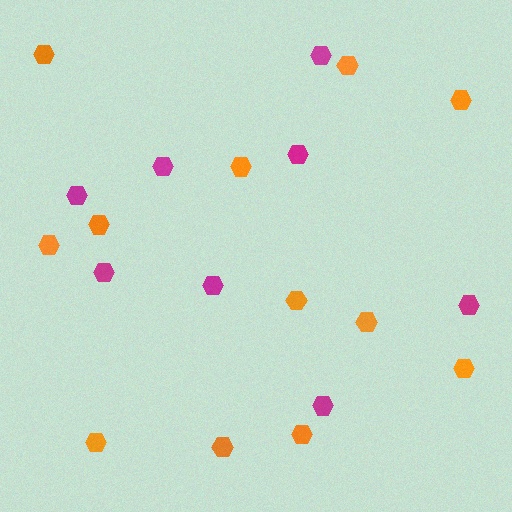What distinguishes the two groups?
There are 2 groups: one group of magenta hexagons (8) and one group of orange hexagons (12).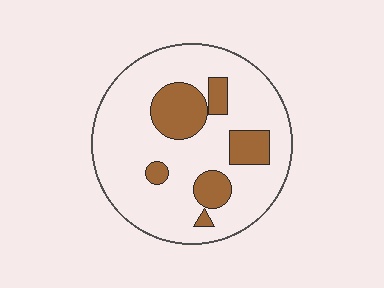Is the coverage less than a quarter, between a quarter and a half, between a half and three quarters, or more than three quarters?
Less than a quarter.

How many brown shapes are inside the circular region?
6.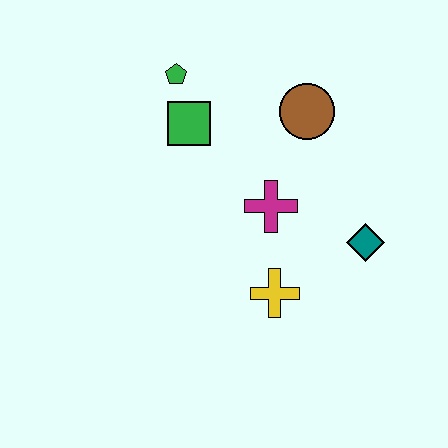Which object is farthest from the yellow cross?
The green pentagon is farthest from the yellow cross.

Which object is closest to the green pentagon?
The green square is closest to the green pentagon.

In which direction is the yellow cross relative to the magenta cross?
The yellow cross is below the magenta cross.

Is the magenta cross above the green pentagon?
No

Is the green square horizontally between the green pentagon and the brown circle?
Yes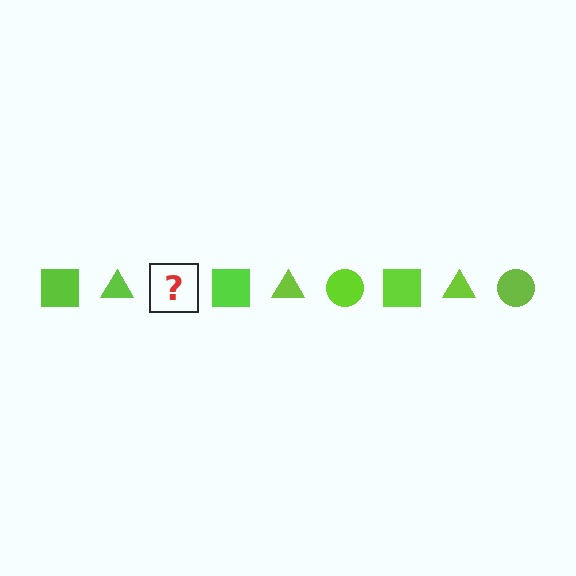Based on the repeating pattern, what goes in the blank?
The blank should be a lime circle.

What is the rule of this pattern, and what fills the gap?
The rule is that the pattern cycles through square, triangle, circle shapes in lime. The gap should be filled with a lime circle.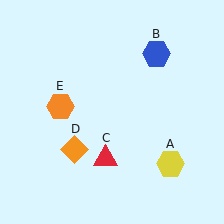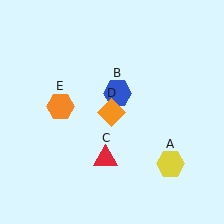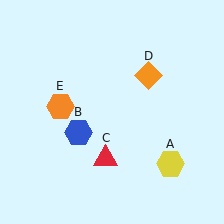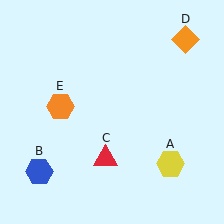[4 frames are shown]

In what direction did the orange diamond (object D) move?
The orange diamond (object D) moved up and to the right.